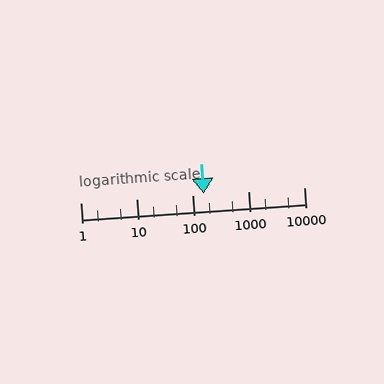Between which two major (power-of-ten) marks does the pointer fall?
The pointer is between 100 and 1000.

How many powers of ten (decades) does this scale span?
The scale spans 4 decades, from 1 to 10000.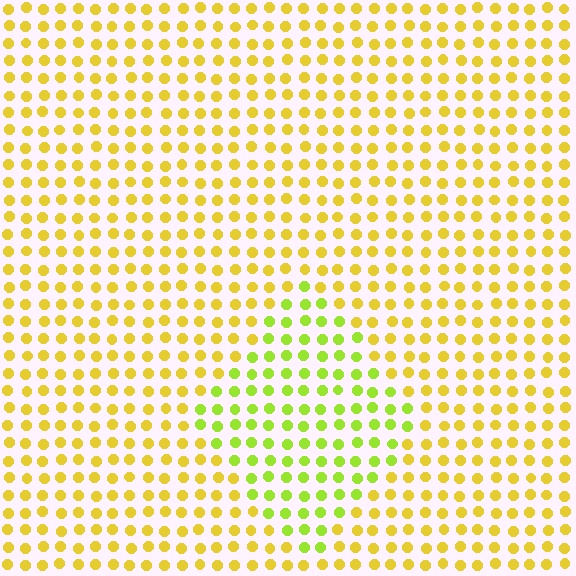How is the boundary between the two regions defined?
The boundary is defined purely by a slight shift in hue (about 34 degrees). Spacing, size, and orientation are identical on both sides.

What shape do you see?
I see a diamond.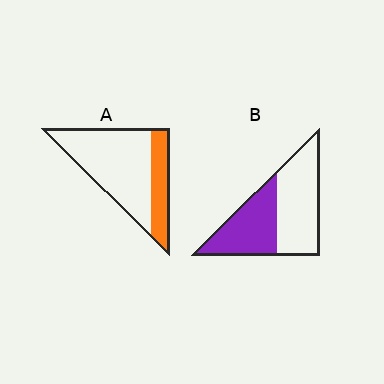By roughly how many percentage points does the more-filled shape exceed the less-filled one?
By roughly 20 percentage points (B over A).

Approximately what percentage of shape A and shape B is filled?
A is approximately 25% and B is approximately 45%.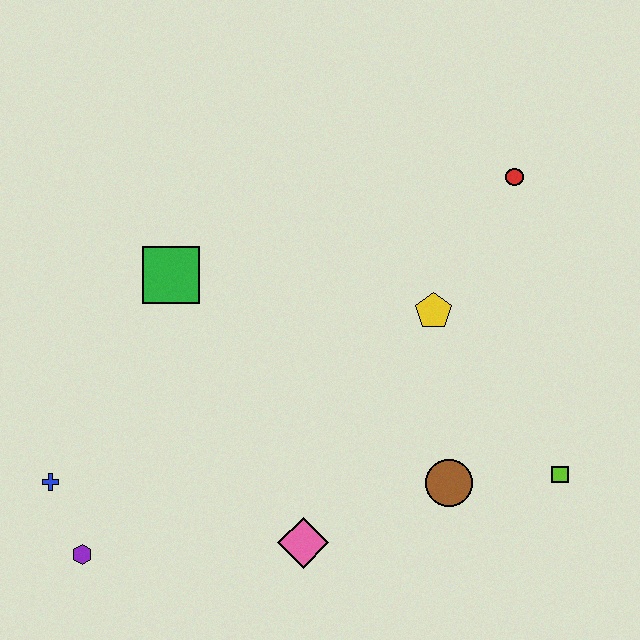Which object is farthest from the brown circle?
The blue cross is farthest from the brown circle.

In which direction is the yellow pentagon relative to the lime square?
The yellow pentagon is above the lime square.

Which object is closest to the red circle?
The yellow pentagon is closest to the red circle.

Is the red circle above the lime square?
Yes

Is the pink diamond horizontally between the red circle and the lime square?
No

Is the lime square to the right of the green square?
Yes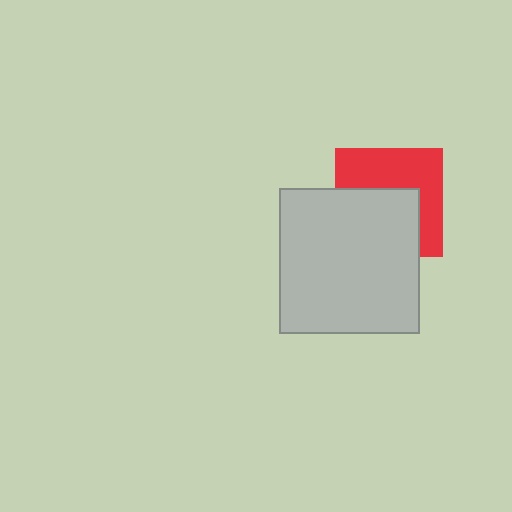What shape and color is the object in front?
The object in front is a light gray rectangle.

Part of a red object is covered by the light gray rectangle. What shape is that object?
It is a square.